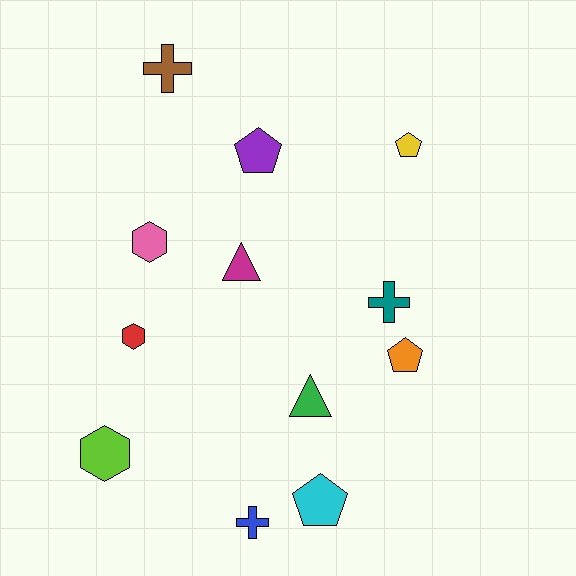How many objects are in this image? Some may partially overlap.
There are 12 objects.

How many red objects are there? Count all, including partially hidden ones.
There is 1 red object.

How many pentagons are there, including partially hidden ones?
There are 4 pentagons.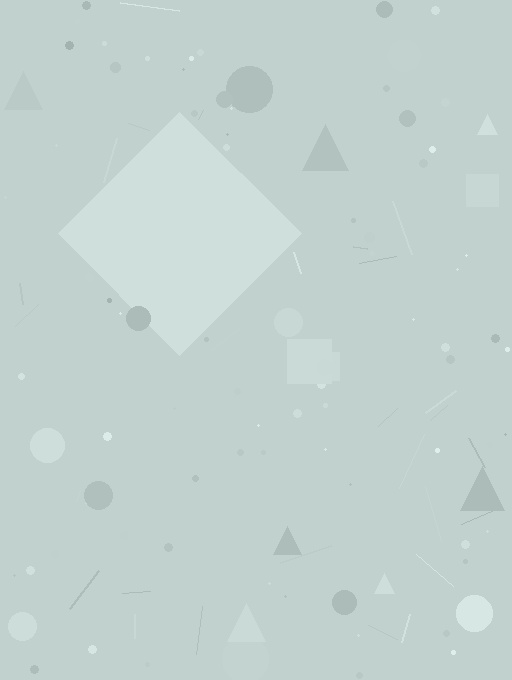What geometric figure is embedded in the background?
A diamond is embedded in the background.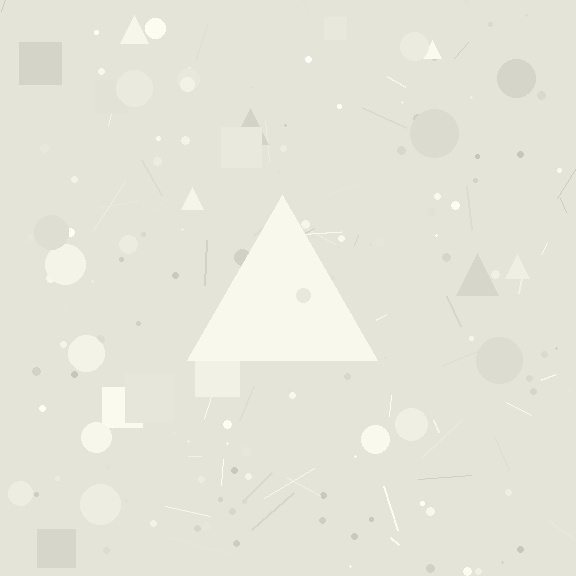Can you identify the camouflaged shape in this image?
The camouflaged shape is a triangle.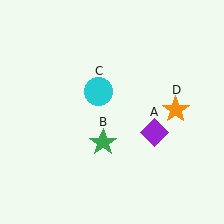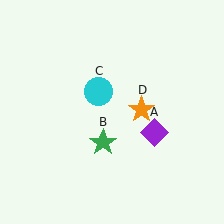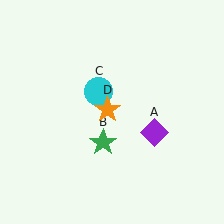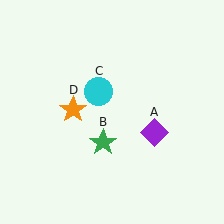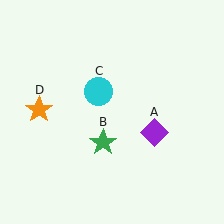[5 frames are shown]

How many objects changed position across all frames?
1 object changed position: orange star (object D).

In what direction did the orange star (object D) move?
The orange star (object D) moved left.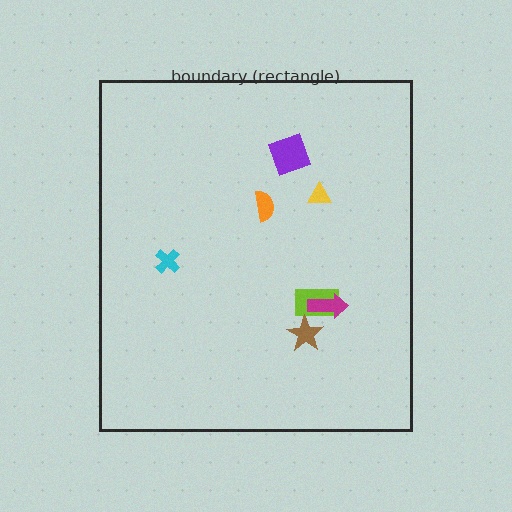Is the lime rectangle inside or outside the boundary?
Inside.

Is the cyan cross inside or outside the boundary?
Inside.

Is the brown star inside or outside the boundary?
Inside.